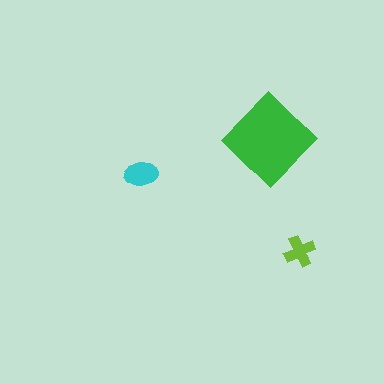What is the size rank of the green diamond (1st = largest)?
1st.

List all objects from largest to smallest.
The green diamond, the cyan ellipse, the lime cross.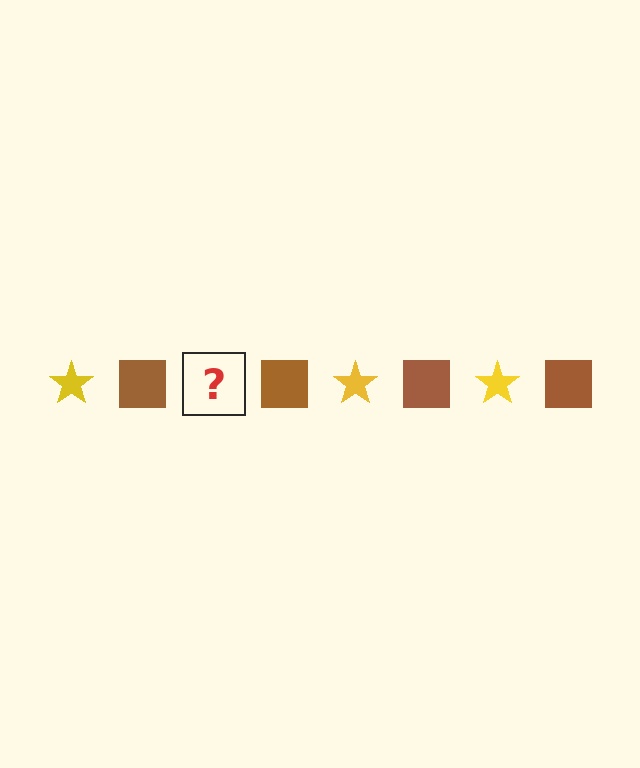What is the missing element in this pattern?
The missing element is a yellow star.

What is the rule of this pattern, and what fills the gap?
The rule is that the pattern alternates between yellow star and brown square. The gap should be filled with a yellow star.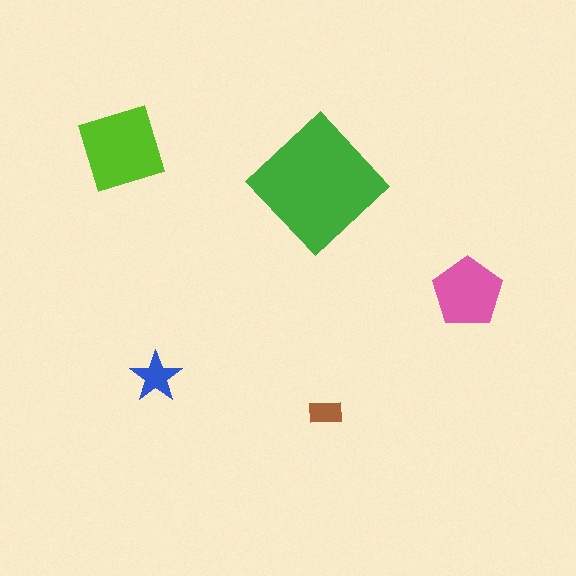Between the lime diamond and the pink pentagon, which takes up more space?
The lime diamond.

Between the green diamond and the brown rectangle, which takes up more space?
The green diamond.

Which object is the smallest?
The brown rectangle.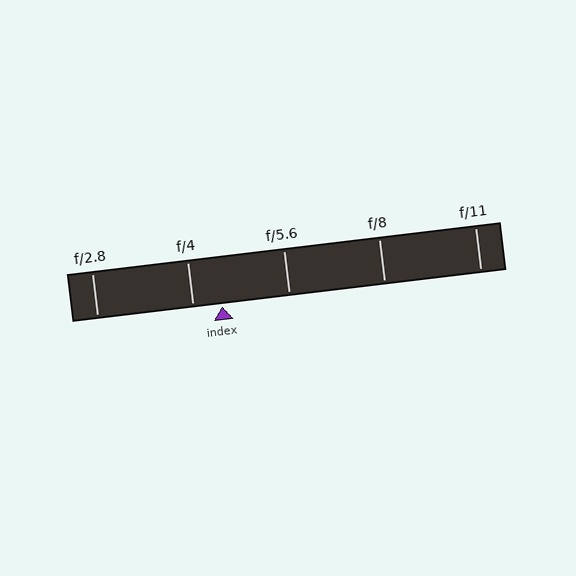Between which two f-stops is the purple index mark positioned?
The index mark is between f/4 and f/5.6.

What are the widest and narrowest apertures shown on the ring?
The widest aperture shown is f/2.8 and the narrowest is f/11.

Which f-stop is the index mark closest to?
The index mark is closest to f/4.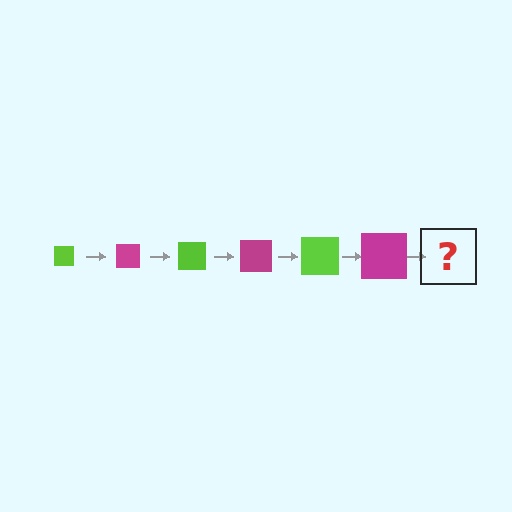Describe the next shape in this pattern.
It should be a lime square, larger than the previous one.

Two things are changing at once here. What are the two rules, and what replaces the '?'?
The two rules are that the square grows larger each step and the color cycles through lime and magenta. The '?' should be a lime square, larger than the previous one.